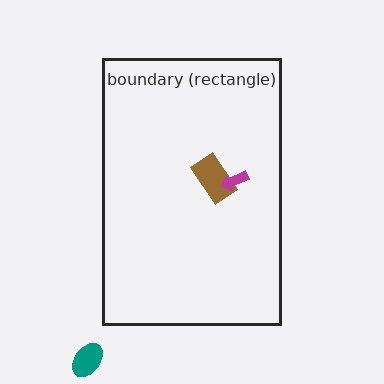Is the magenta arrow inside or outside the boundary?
Inside.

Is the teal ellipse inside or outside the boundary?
Outside.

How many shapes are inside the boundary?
2 inside, 1 outside.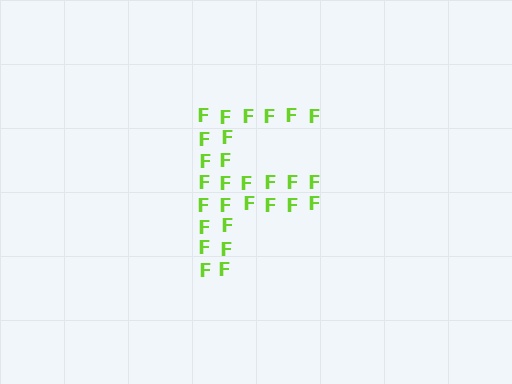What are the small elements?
The small elements are letter F's.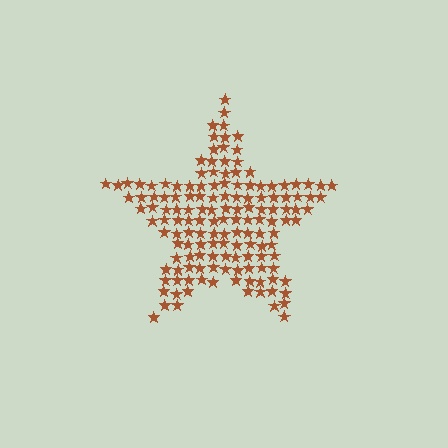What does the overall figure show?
The overall figure shows a star.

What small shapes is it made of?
It is made of small stars.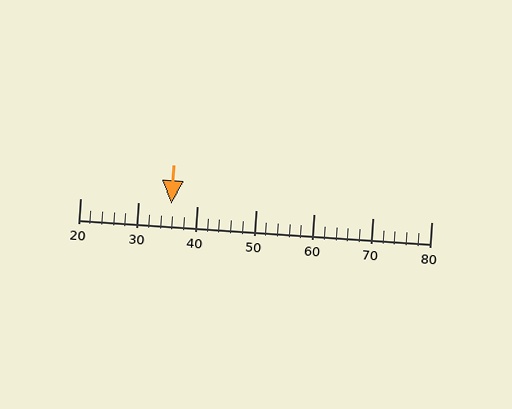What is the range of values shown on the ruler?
The ruler shows values from 20 to 80.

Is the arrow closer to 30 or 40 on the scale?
The arrow is closer to 40.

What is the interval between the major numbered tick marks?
The major tick marks are spaced 10 units apart.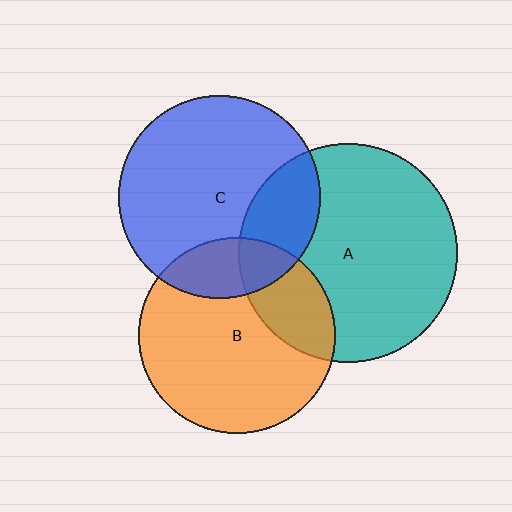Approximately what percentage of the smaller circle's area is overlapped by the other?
Approximately 20%.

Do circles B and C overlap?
Yes.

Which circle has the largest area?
Circle A (teal).